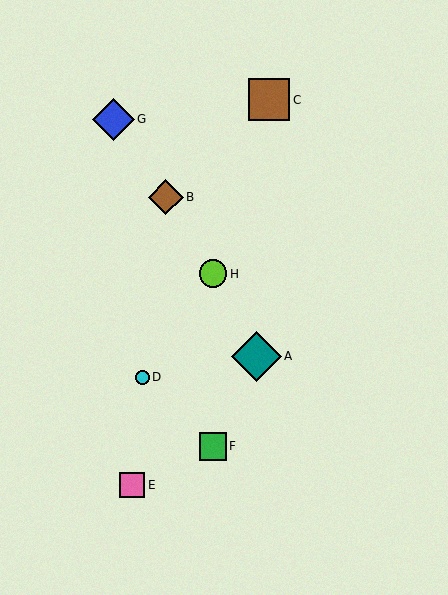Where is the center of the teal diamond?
The center of the teal diamond is at (256, 356).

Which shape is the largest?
The teal diamond (labeled A) is the largest.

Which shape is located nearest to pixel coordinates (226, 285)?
The lime circle (labeled H) at (213, 274) is nearest to that location.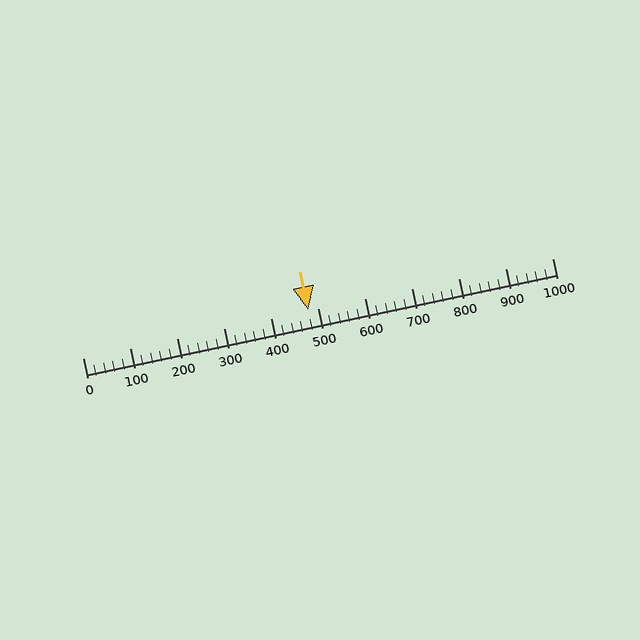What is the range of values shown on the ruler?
The ruler shows values from 0 to 1000.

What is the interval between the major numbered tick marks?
The major tick marks are spaced 100 units apart.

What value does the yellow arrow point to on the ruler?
The yellow arrow points to approximately 480.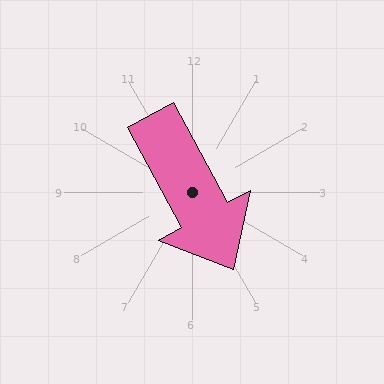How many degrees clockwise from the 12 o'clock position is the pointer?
Approximately 152 degrees.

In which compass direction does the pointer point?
Southeast.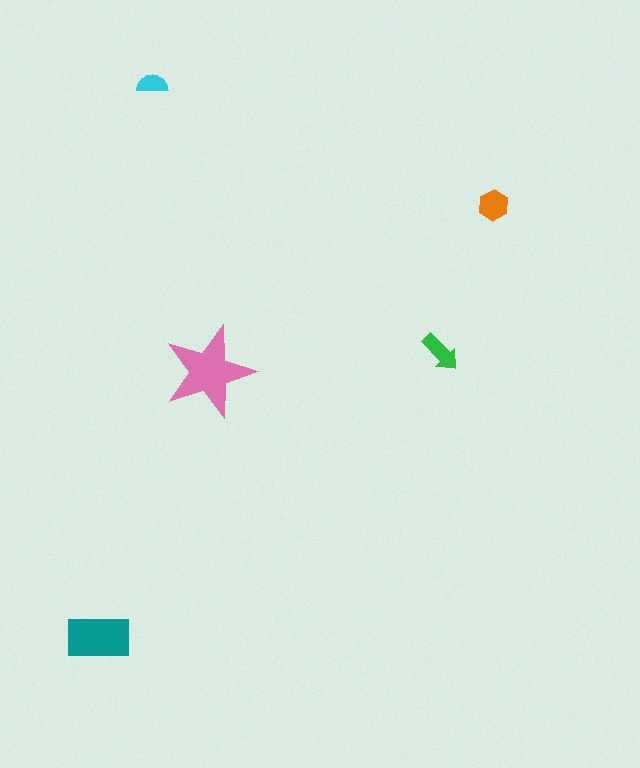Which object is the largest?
The pink star.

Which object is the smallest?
The cyan semicircle.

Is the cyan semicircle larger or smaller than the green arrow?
Smaller.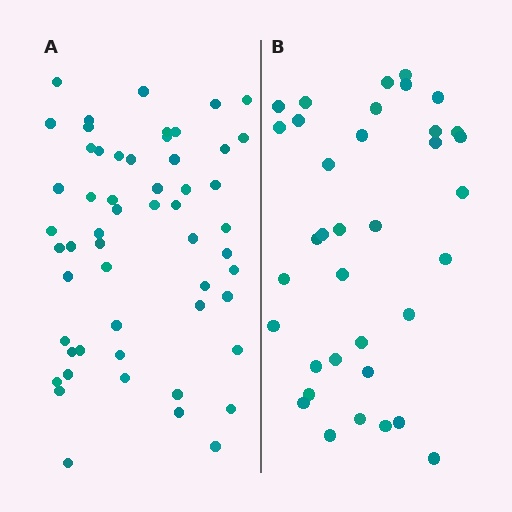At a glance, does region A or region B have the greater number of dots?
Region A (the left region) has more dots.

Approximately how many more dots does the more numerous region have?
Region A has approximately 20 more dots than region B.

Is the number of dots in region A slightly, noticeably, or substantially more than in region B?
Region A has substantially more. The ratio is roughly 1.5 to 1.